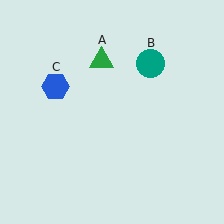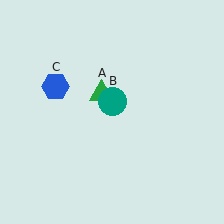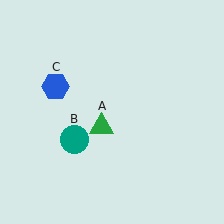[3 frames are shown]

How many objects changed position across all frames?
2 objects changed position: green triangle (object A), teal circle (object B).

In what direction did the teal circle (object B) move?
The teal circle (object B) moved down and to the left.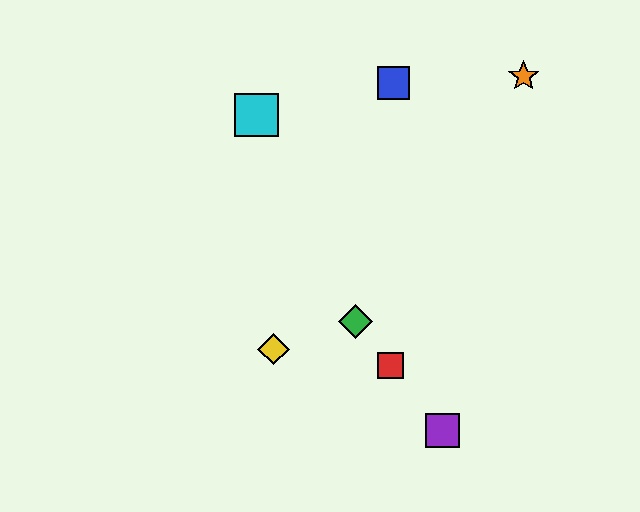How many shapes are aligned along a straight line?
3 shapes (the red square, the green diamond, the purple square) are aligned along a straight line.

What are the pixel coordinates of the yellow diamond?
The yellow diamond is at (274, 349).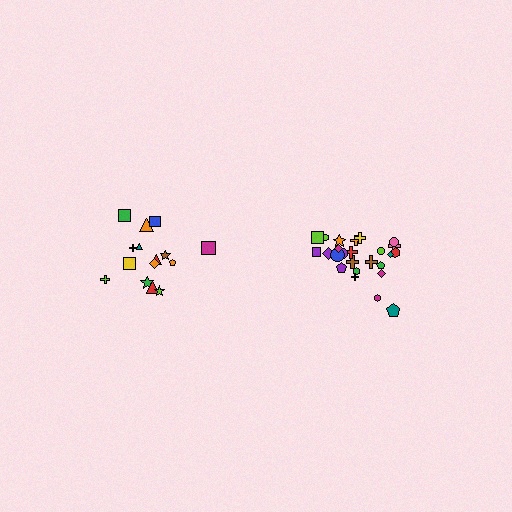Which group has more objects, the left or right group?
The right group.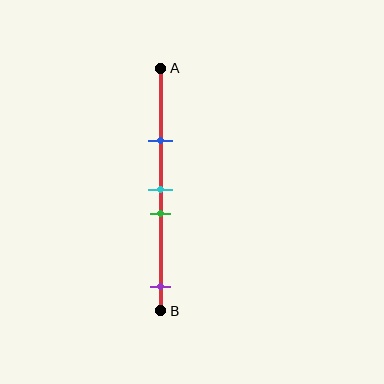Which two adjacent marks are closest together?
The cyan and green marks are the closest adjacent pair.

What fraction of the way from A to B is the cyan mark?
The cyan mark is approximately 50% (0.5) of the way from A to B.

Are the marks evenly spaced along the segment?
No, the marks are not evenly spaced.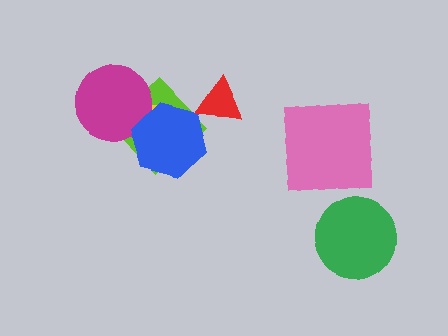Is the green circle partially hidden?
No, no other shape covers it.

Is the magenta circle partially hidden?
Yes, it is partially covered by another shape.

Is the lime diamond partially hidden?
Yes, it is partially covered by another shape.